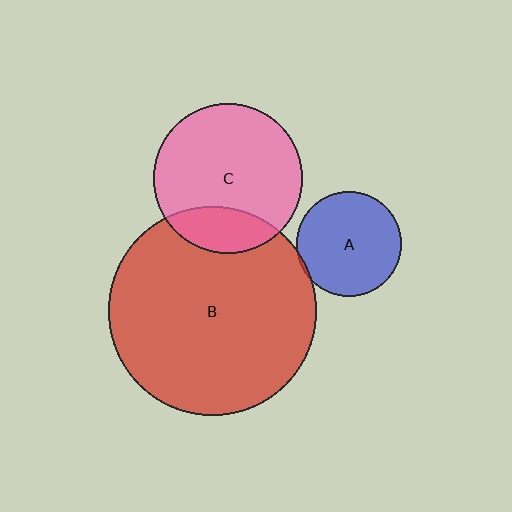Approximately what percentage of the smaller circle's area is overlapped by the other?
Approximately 20%.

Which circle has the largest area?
Circle B (red).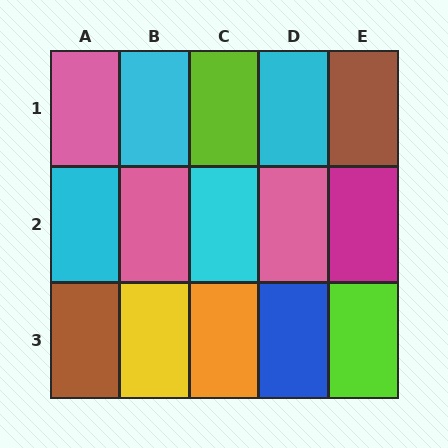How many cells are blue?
1 cell is blue.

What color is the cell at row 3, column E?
Lime.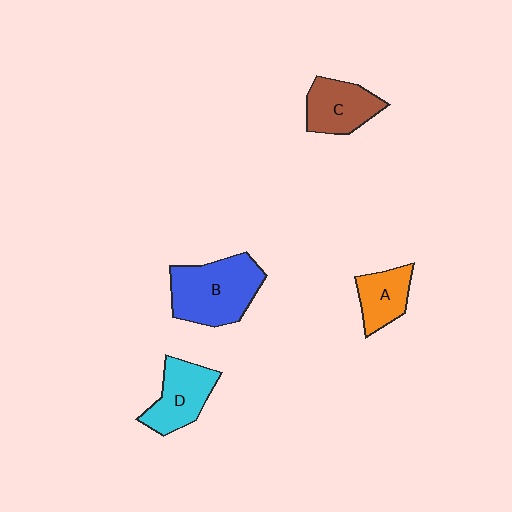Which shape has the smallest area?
Shape A (orange).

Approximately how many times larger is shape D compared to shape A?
Approximately 1.3 times.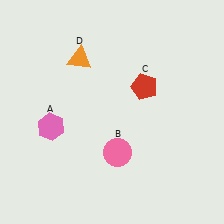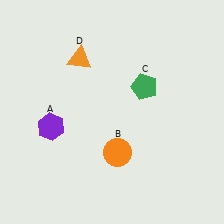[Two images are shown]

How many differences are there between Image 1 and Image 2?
There are 3 differences between the two images.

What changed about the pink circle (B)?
In Image 1, B is pink. In Image 2, it changed to orange.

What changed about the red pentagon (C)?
In Image 1, C is red. In Image 2, it changed to green.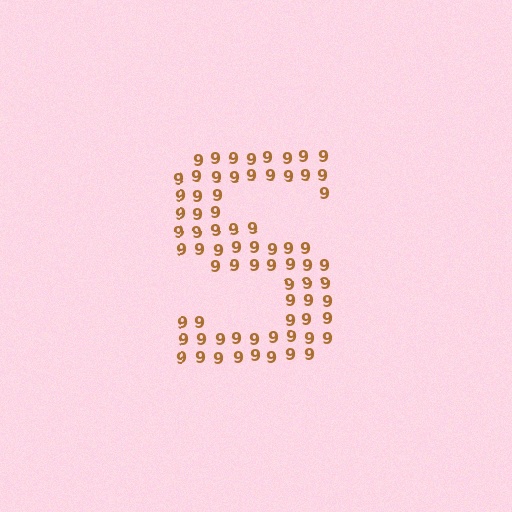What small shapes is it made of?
It is made of small digit 9's.